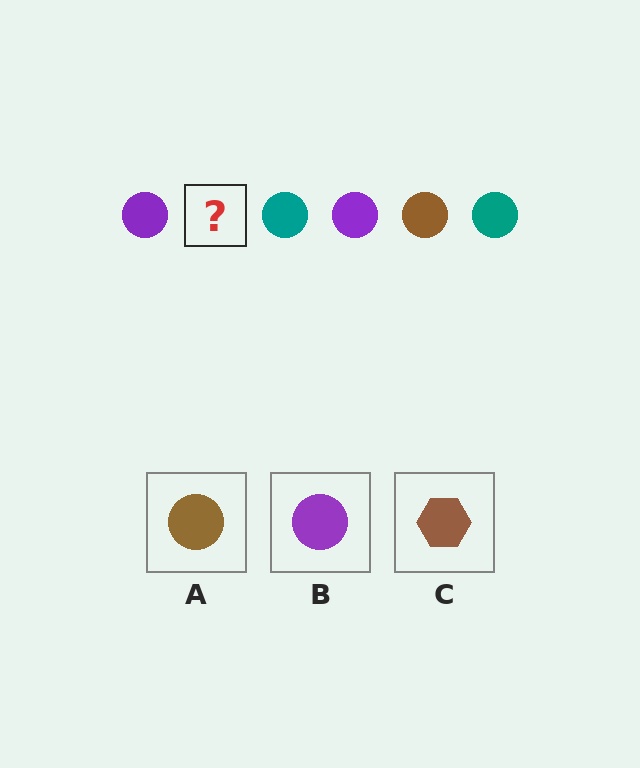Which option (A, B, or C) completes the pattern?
A.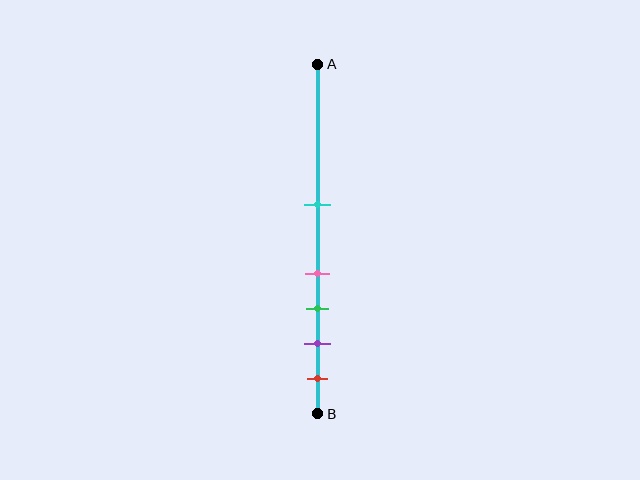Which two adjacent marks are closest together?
The pink and green marks are the closest adjacent pair.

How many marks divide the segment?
There are 5 marks dividing the segment.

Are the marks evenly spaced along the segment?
No, the marks are not evenly spaced.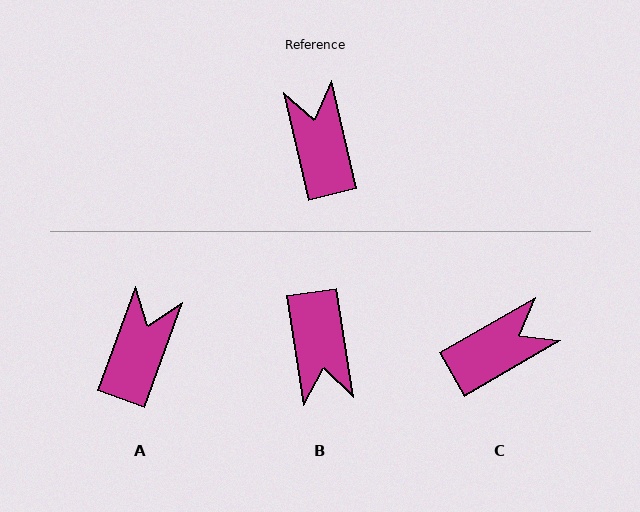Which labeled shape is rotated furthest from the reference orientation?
B, about 176 degrees away.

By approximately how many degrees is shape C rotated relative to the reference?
Approximately 73 degrees clockwise.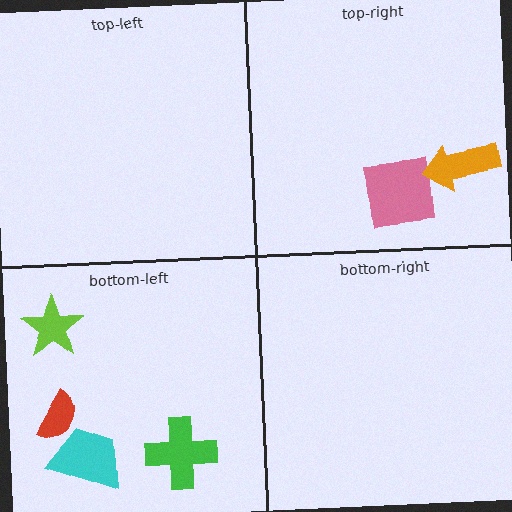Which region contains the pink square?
The top-right region.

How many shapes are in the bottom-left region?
4.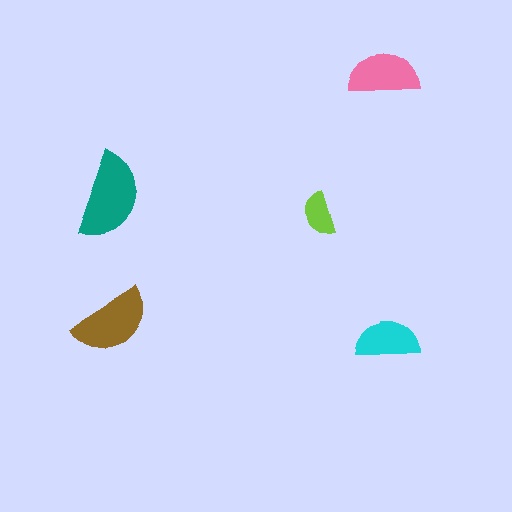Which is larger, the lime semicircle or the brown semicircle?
The brown one.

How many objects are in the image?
There are 5 objects in the image.